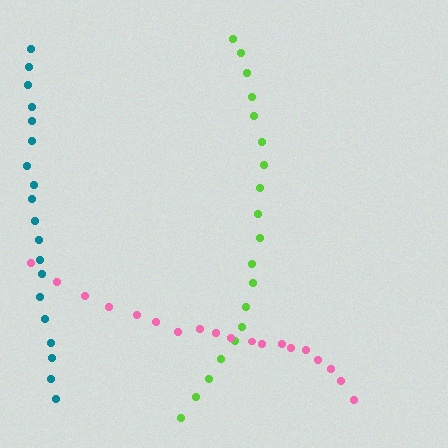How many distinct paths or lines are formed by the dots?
There are 3 distinct paths.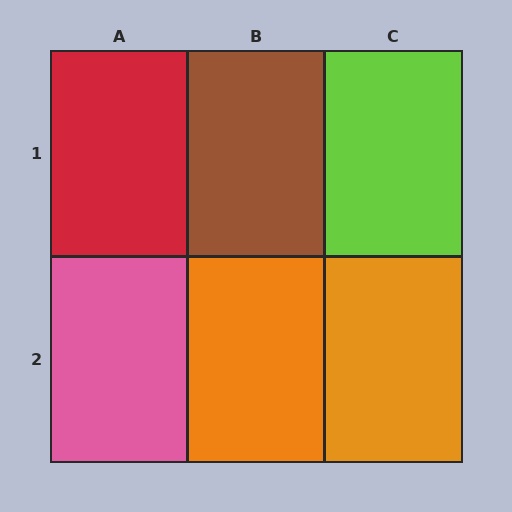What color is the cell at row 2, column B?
Orange.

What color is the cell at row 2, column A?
Pink.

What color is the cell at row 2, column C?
Orange.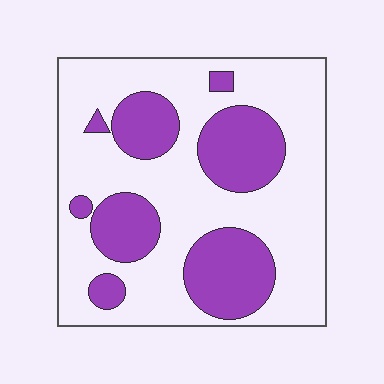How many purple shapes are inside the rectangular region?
8.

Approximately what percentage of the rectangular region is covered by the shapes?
Approximately 30%.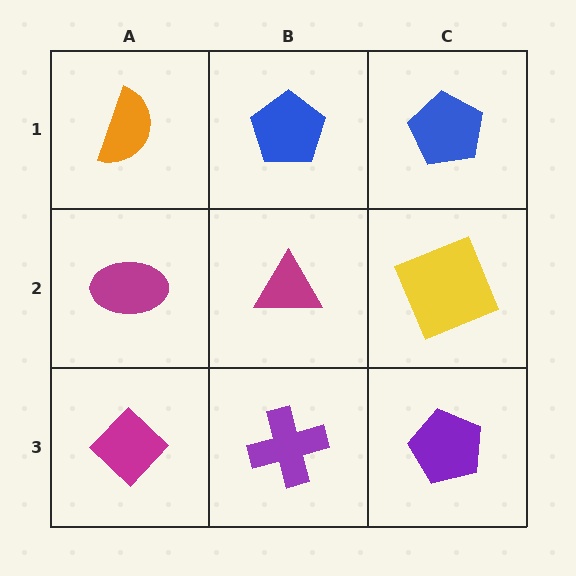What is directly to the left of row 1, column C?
A blue pentagon.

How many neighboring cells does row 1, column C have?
2.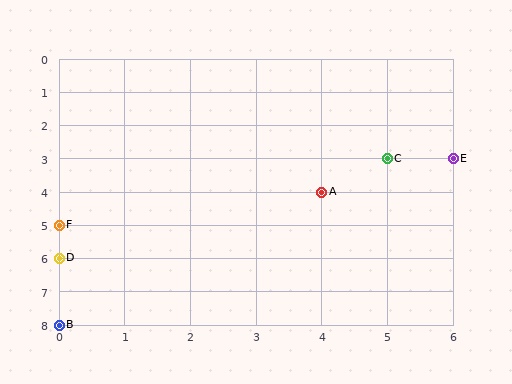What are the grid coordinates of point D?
Point D is at grid coordinates (0, 6).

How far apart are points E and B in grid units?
Points E and B are 6 columns and 5 rows apart (about 7.8 grid units diagonally).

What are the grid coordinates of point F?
Point F is at grid coordinates (0, 5).